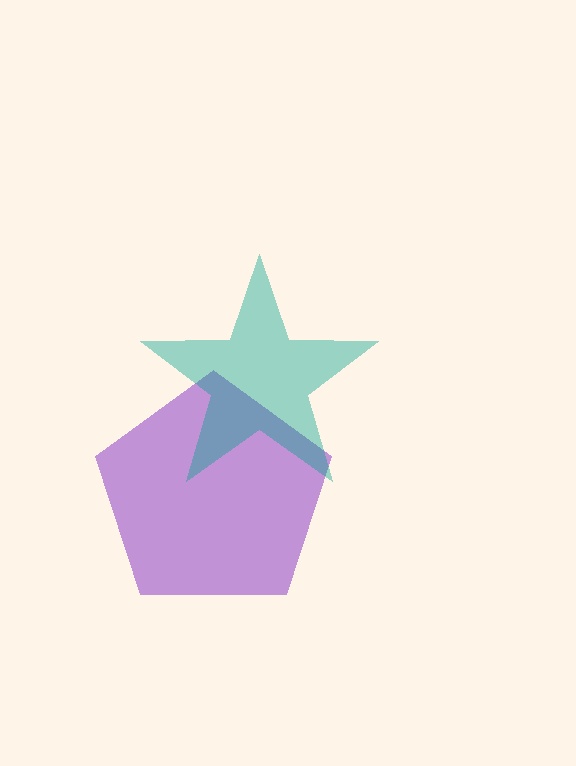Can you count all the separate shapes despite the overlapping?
Yes, there are 2 separate shapes.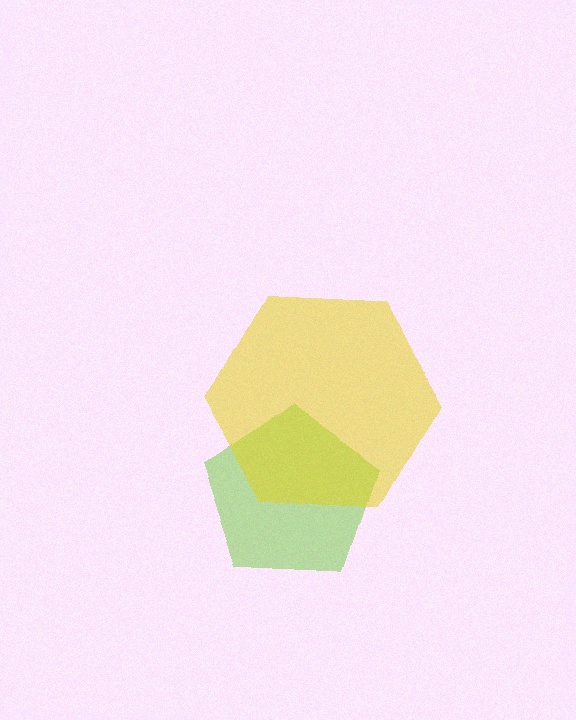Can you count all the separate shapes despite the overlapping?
Yes, there are 2 separate shapes.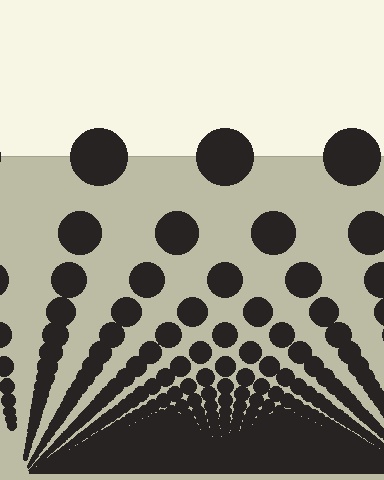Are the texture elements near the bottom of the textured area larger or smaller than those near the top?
Smaller. The gradient is inverted — elements near the bottom are smaller and denser.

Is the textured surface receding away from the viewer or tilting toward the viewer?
The surface appears to tilt toward the viewer. Texture elements get larger and sparser toward the top.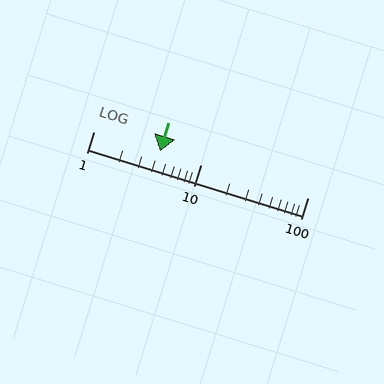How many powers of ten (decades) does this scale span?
The scale spans 2 decades, from 1 to 100.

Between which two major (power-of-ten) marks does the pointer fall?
The pointer is between 1 and 10.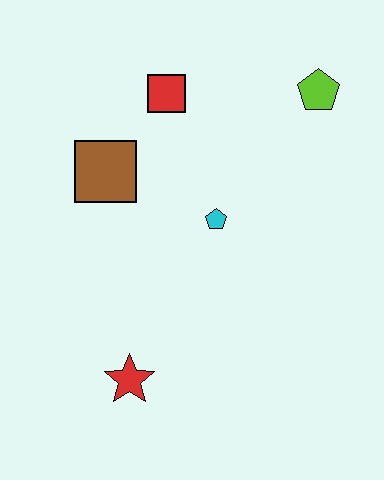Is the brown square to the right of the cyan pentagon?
No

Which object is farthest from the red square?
The red star is farthest from the red square.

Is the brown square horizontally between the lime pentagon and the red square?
No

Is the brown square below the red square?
Yes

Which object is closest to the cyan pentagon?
The brown square is closest to the cyan pentagon.